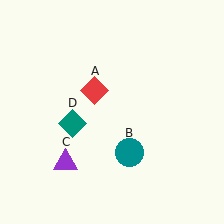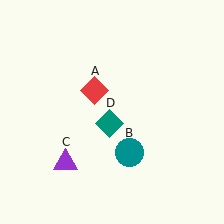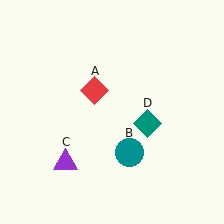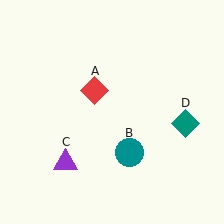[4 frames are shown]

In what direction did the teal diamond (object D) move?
The teal diamond (object D) moved right.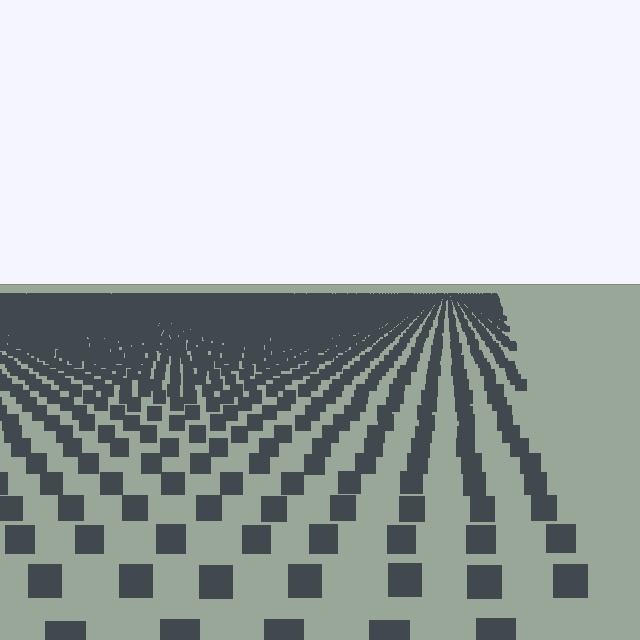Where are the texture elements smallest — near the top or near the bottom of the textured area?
Near the top.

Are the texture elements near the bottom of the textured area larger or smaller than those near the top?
Larger. Near the bottom, elements are closer to the viewer and appear at a bigger on-screen size.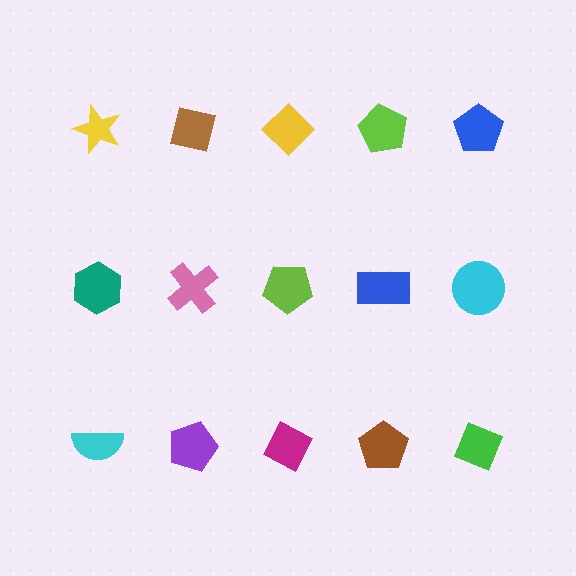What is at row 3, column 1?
A cyan semicircle.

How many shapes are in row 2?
5 shapes.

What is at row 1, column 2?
A brown square.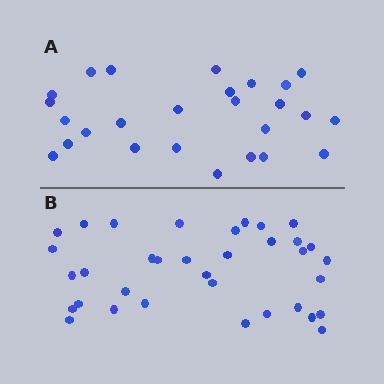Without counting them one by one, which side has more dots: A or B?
Region B (the bottom region) has more dots.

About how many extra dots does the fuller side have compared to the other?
Region B has roughly 8 or so more dots than region A.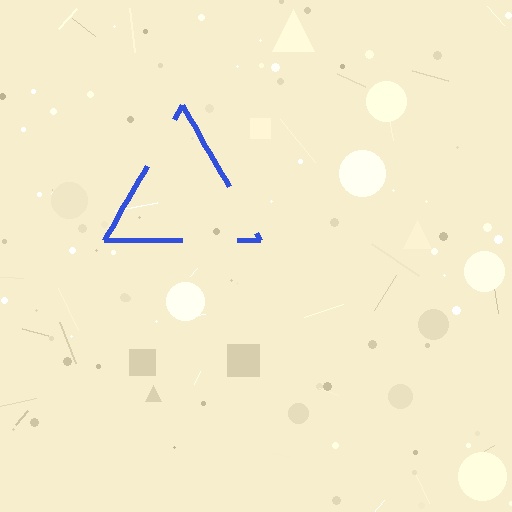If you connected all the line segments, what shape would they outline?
They would outline a triangle.